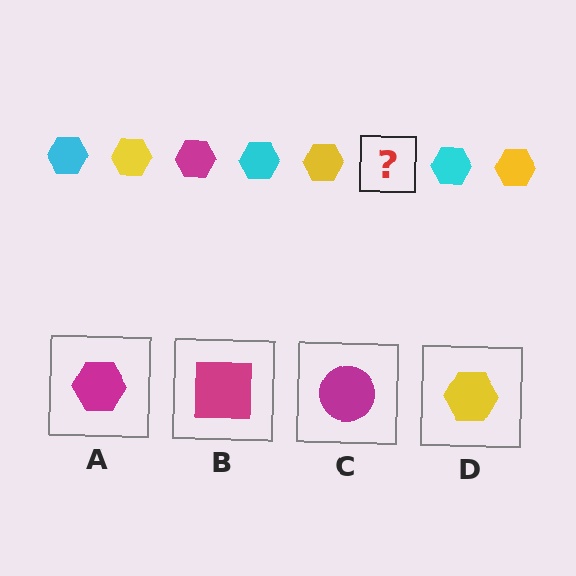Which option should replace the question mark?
Option A.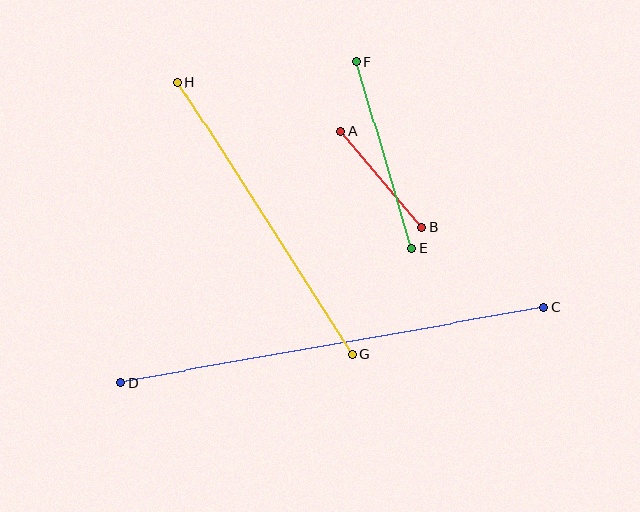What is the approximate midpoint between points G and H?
The midpoint is at approximately (265, 218) pixels.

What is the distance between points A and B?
The distance is approximately 126 pixels.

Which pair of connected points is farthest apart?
Points C and D are farthest apart.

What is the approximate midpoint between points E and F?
The midpoint is at approximately (384, 155) pixels.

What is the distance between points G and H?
The distance is approximately 323 pixels.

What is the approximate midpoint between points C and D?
The midpoint is at approximately (333, 345) pixels.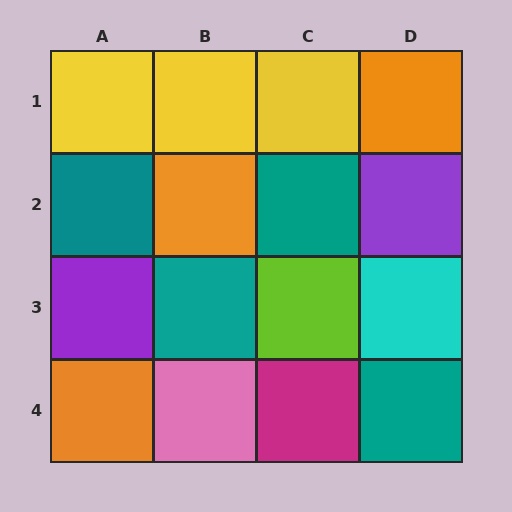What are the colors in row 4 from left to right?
Orange, pink, magenta, teal.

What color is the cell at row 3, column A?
Purple.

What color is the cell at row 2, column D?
Purple.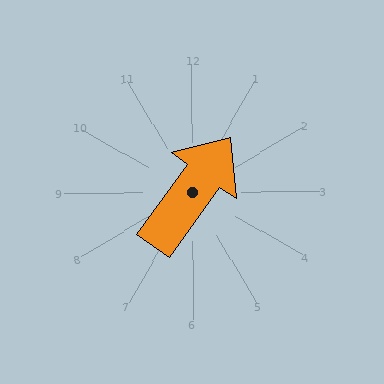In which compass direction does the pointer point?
Northeast.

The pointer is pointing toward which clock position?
Roughly 1 o'clock.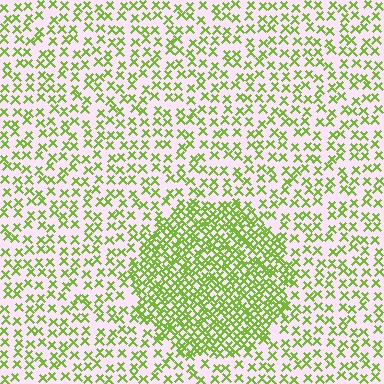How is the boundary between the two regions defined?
The boundary is defined by a change in element density (approximately 2.3x ratio). All elements are the same color, size, and shape.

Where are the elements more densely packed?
The elements are more densely packed inside the circle boundary.